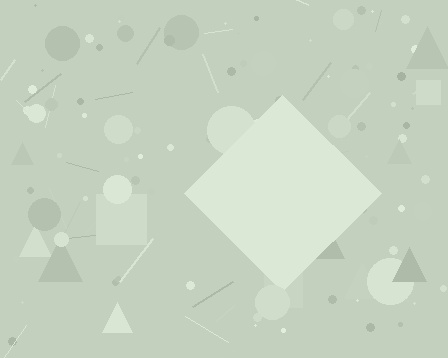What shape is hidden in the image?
A diamond is hidden in the image.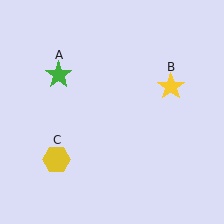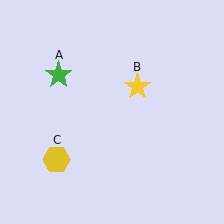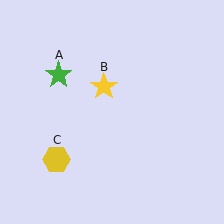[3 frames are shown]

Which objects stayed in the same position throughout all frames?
Green star (object A) and yellow hexagon (object C) remained stationary.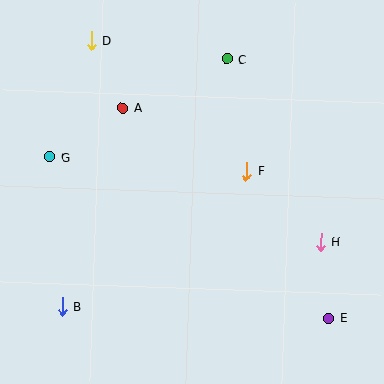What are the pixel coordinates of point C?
Point C is at (227, 59).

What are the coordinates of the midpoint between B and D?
The midpoint between B and D is at (77, 174).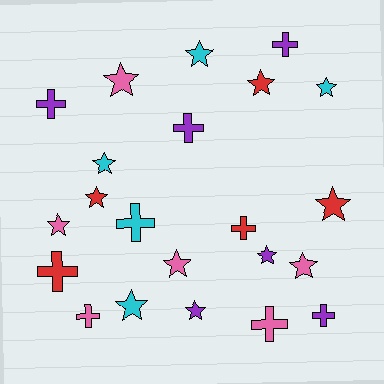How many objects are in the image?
There are 22 objects.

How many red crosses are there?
There are 2 red crosses.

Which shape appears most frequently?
Star, with 13 objects.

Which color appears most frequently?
Pink, with 6 objects.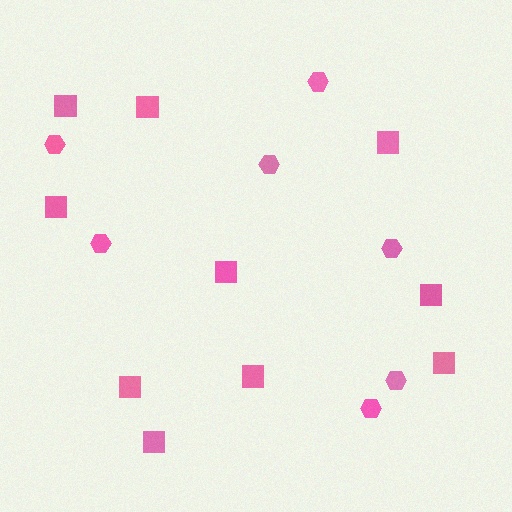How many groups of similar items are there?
There are 2 groups: one group of squares (10) and one group of hexagons (7).